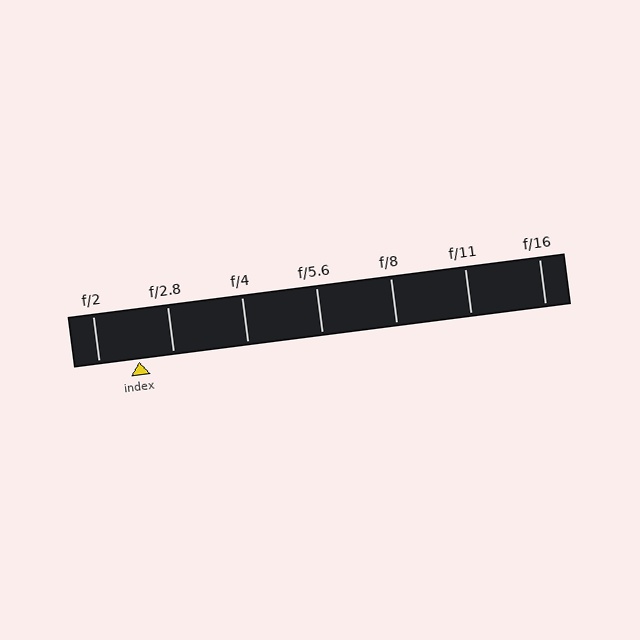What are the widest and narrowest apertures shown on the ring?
The widest aperture shown is f/2 and the narrowest is f/16.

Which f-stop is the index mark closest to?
The index mark is closest to f/2.8.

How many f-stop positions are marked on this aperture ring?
There are 7 f-stop positions marked.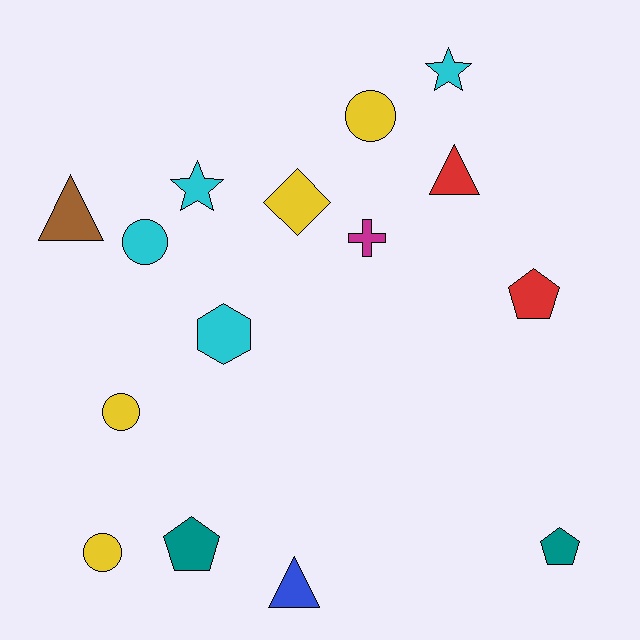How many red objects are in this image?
There are 2 red objects.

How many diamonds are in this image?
There is 1 diamond.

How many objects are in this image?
There are 15 objects.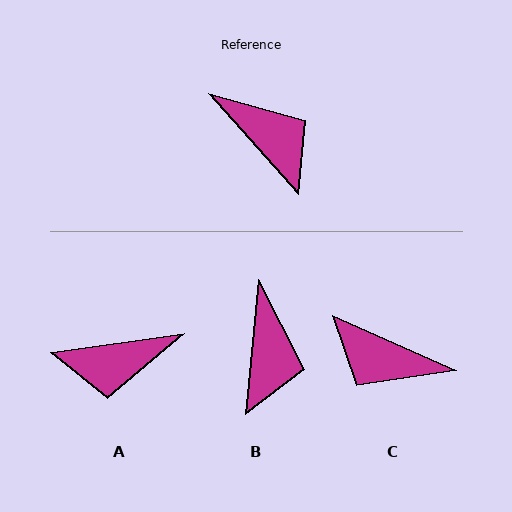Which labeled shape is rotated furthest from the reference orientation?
C, about 156 degrees away.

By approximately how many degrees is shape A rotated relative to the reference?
Approximately 124 degrees clockwise.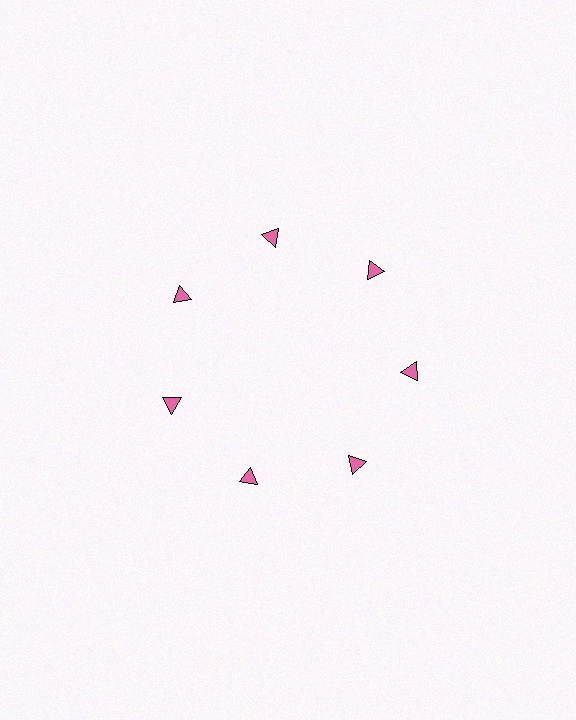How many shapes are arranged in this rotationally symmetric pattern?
There are 7 shapes, arranged in 7 groups of 1.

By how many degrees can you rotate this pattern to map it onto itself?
The pattern maps onto itself every 51 degrees of rotation.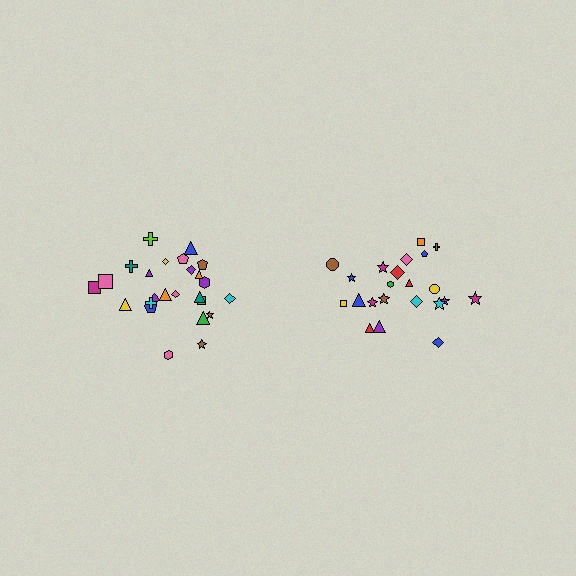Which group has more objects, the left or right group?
The left group.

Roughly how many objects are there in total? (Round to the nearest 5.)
Roughly 45 objects in total.